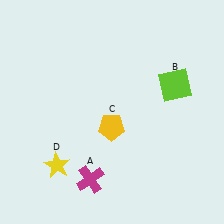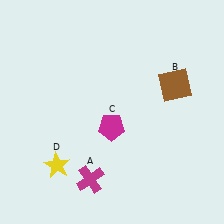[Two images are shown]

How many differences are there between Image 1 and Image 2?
There are 2 differences between the two images.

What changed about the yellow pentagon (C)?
In Image 1, C is yellow. In Image 2, it changed to magenta.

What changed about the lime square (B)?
In Image 1, B is lime. In Image 2, it changed to brown.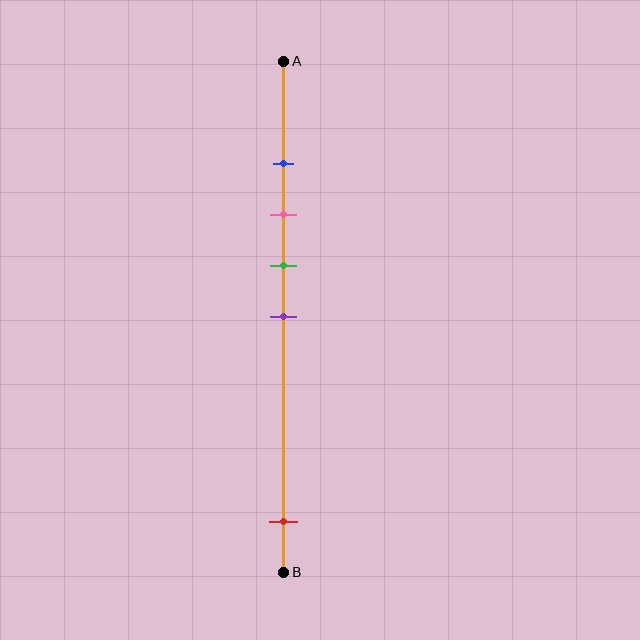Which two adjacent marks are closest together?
The blue and pink marks are the closest adjacent pair.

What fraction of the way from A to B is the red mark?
The red mark is approximately 90% (0.9) of the way from A to B.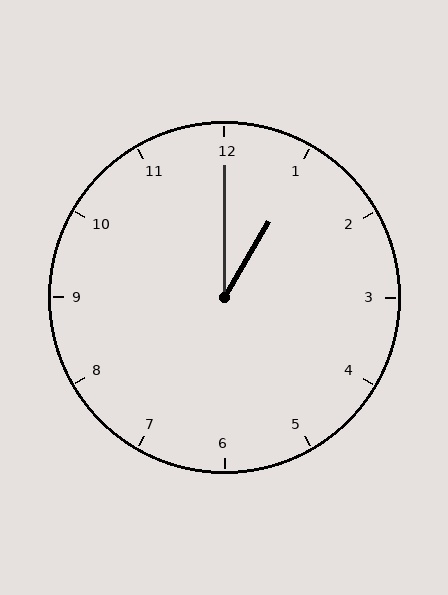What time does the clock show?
1:00.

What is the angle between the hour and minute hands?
Approximately 30 degrees.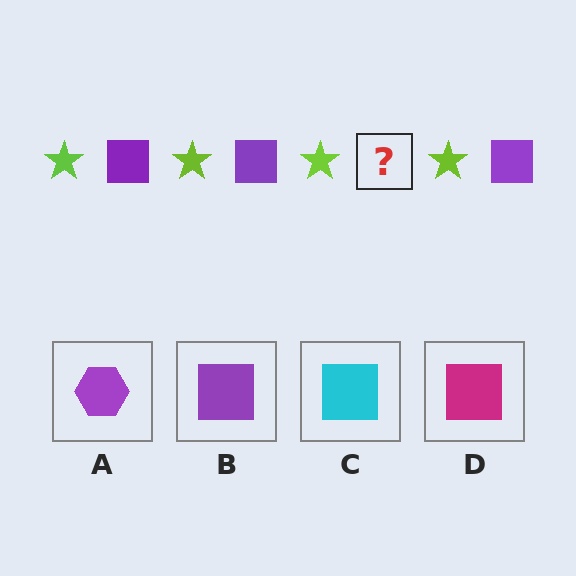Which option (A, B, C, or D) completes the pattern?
B.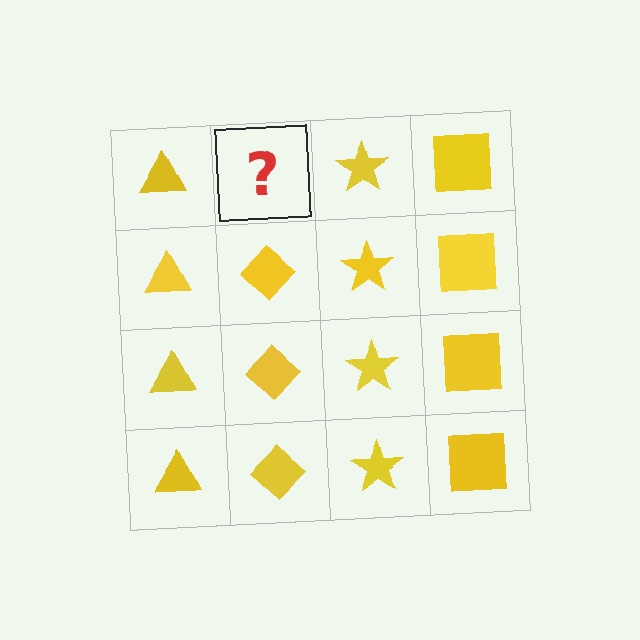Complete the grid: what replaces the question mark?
The question mark should be replaced with a yellow diamond.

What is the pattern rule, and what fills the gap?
The rule is that each column has a consistent shape. The gap should be filled with a yellow diamond.